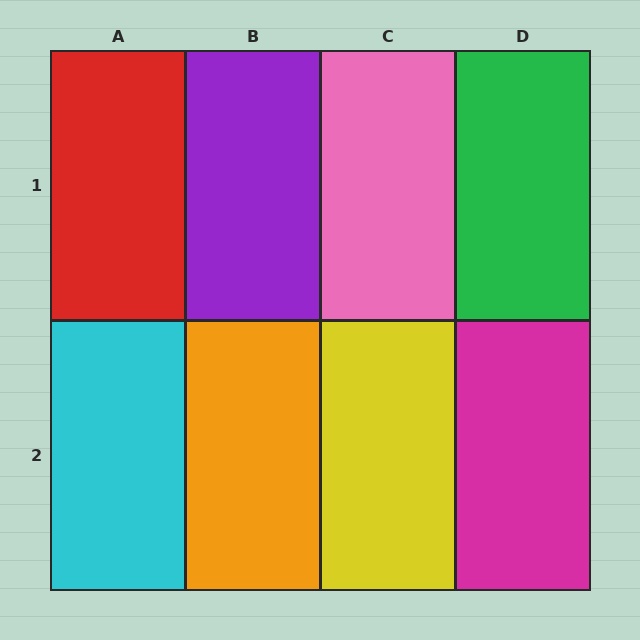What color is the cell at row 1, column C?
Pink.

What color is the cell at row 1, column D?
Green.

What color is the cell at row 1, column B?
Purple.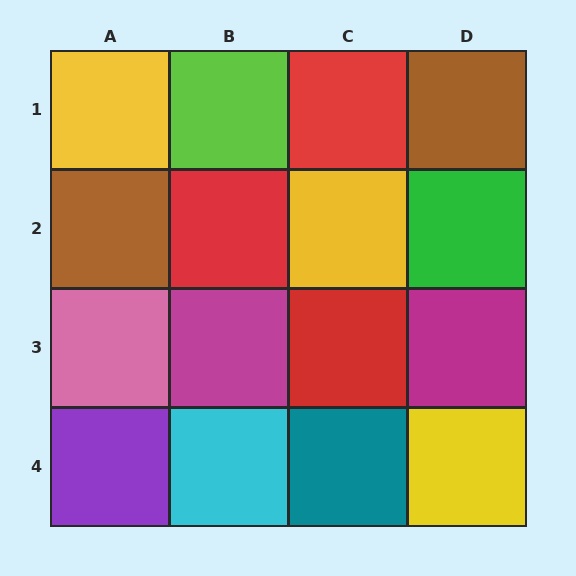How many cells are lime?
1 cell is lime.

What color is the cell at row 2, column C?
Yellow.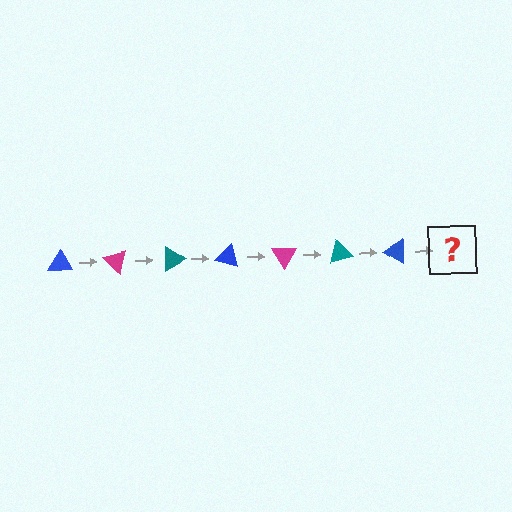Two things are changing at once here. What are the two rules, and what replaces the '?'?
The two rules are that it rotates 45 degrees each step and the color cycles through blue, magenta, and teal. The '?' should be a magenta triangle, rotated 315 degrees from the start.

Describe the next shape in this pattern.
It should be a magenta triangle, rotated 315 degrees from the start.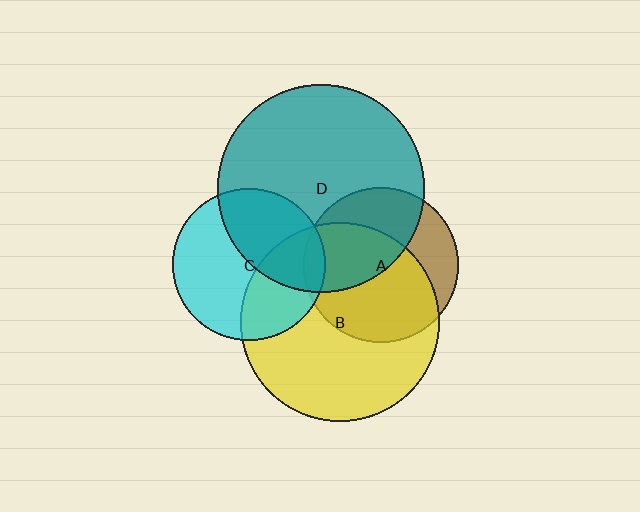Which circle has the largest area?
Circle D (teal).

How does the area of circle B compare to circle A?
Approximately 1.7 times.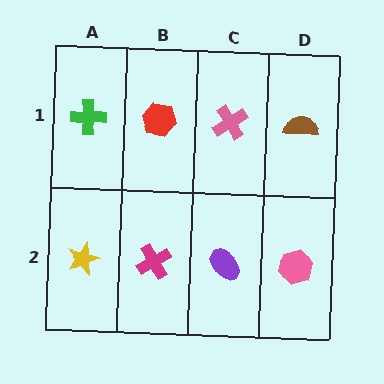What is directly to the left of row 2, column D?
A purple ellipse.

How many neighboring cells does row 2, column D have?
2.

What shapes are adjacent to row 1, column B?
A magenta cross (row 2, column B), a green cross (row 1, column A), a pink cross (row 1, column C).